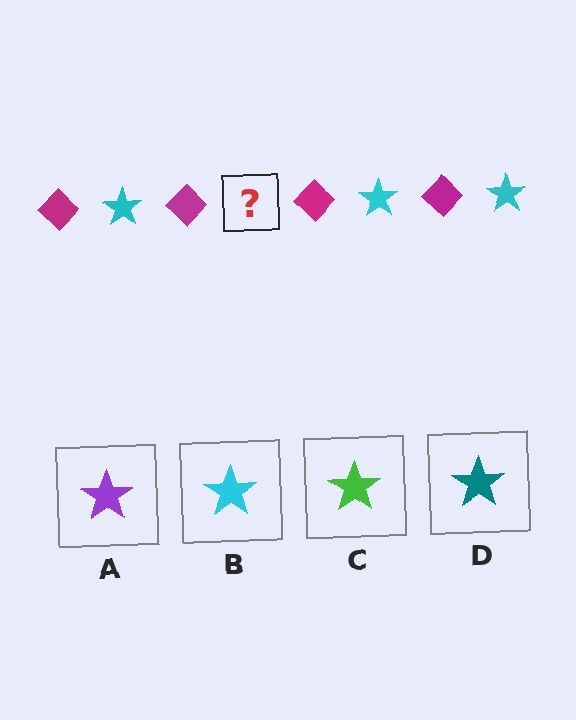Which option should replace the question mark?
Option B.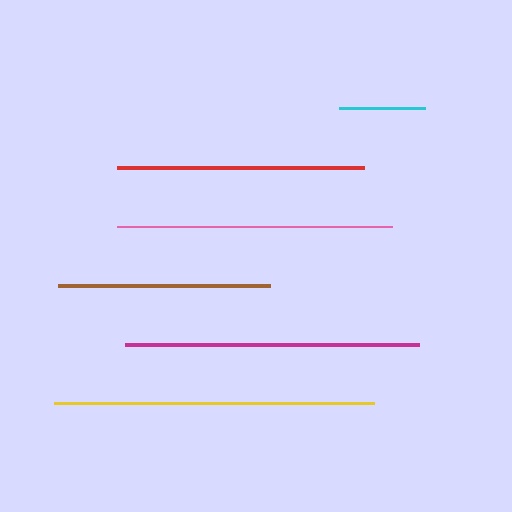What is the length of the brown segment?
The brown segment is approximately 212 pixels long.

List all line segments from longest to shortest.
From longest to shortest: yellow, magenta, pink, red, brown, cyan.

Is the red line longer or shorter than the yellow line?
The yellow line is longer than the red line.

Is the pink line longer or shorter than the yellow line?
The yellow line is longer than the pink line.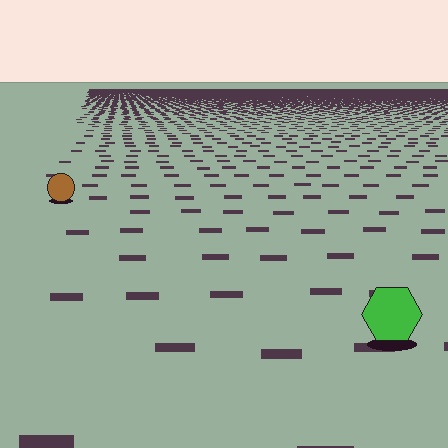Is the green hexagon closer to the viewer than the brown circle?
Yes. The green hexagon is closer — you can tell from the texture gradient: the ground texture is coarser near it.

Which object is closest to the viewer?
The green hexagon is closest. The texture marks near it are larger and more spread out.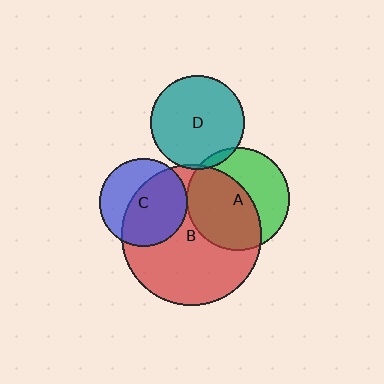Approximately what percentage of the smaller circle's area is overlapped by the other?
Approximately 5%.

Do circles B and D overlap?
Yes.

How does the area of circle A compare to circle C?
Approximately 1.4 times.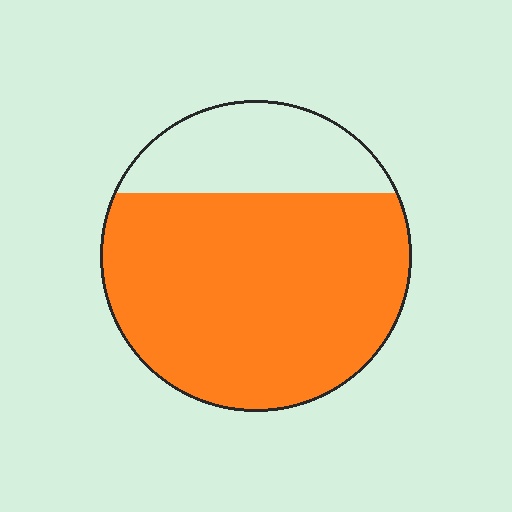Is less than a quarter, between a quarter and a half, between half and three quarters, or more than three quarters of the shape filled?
More than three quarters.